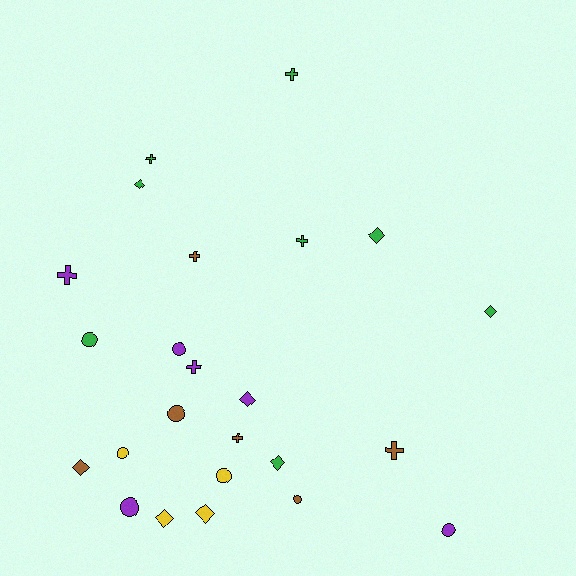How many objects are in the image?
There are 24 objects.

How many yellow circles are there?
There are 2 yellow circles.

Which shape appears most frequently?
Circle, with 8 objects.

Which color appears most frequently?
Green, with 8 objects.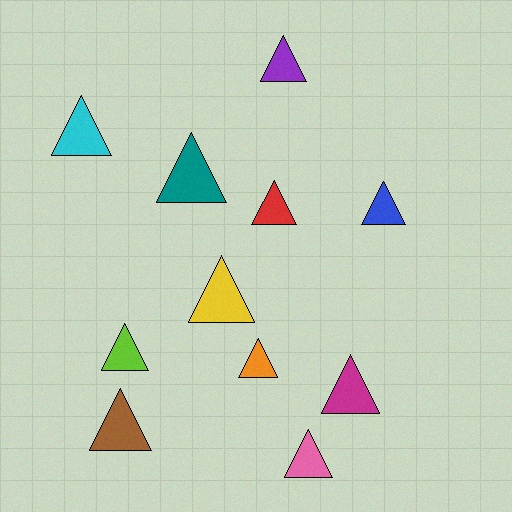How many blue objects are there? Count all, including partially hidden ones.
There is 1 blue object.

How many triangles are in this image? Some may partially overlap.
There are 11 triangles.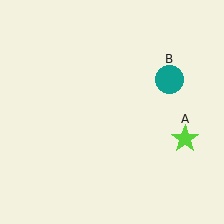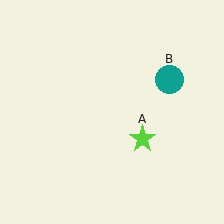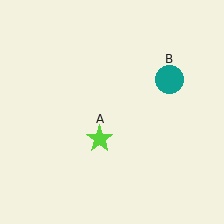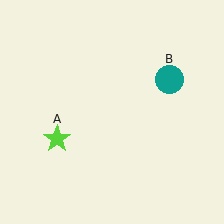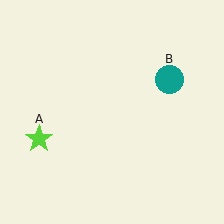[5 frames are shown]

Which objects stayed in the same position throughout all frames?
Teal circle (object B) remained stationary.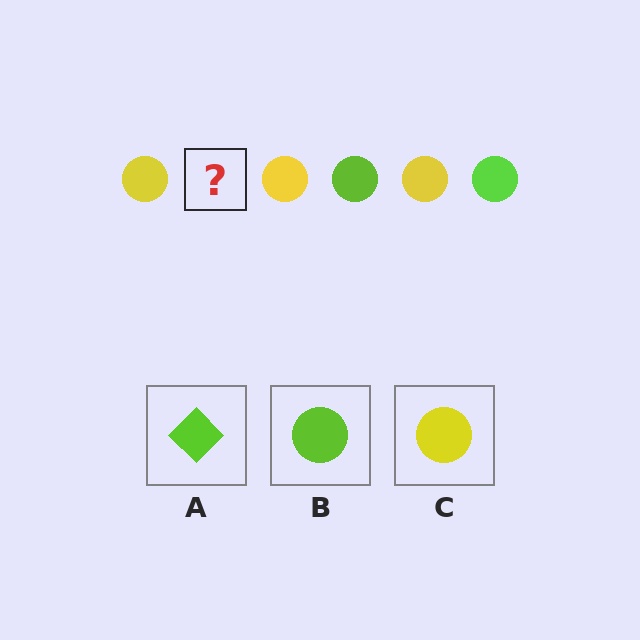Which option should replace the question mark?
Option B.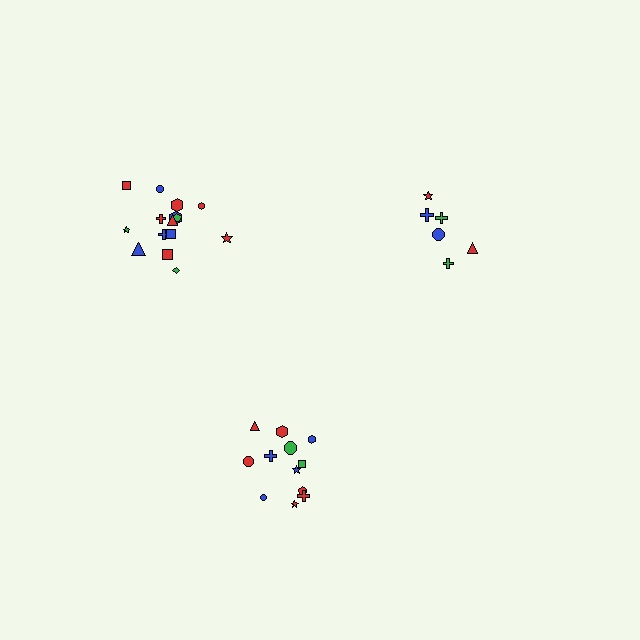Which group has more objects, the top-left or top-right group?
The top-left group.